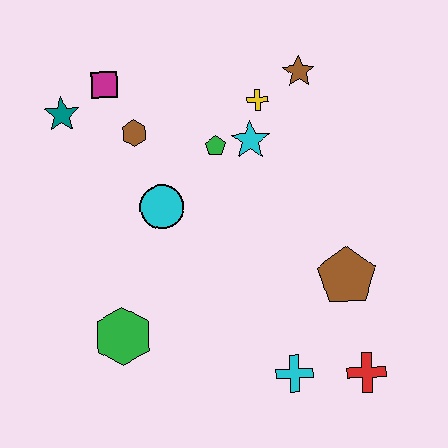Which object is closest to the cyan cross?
The red cross is closest to the cyan cross.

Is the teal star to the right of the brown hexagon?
No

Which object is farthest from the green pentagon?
The red cross is farthest from the green pentagon.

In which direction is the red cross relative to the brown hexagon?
The red cross is below the brown hexagon.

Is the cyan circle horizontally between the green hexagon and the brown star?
Yes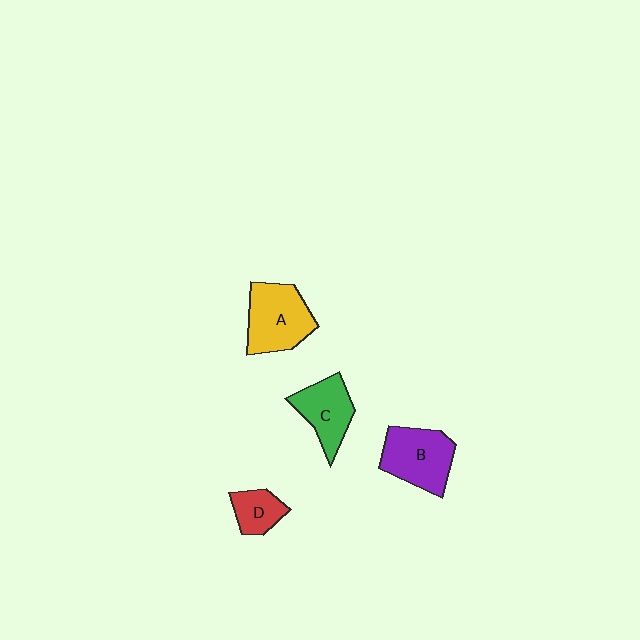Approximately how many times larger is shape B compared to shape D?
Approximately 1.9 times.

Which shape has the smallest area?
Shape D (red).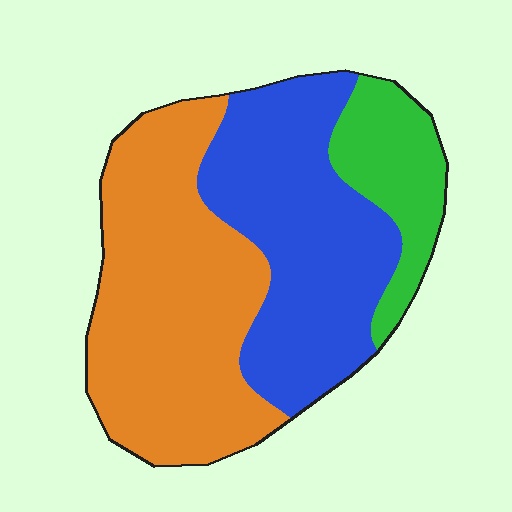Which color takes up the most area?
Orange, at roughly 45%.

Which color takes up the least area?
Green, at roughly 15%.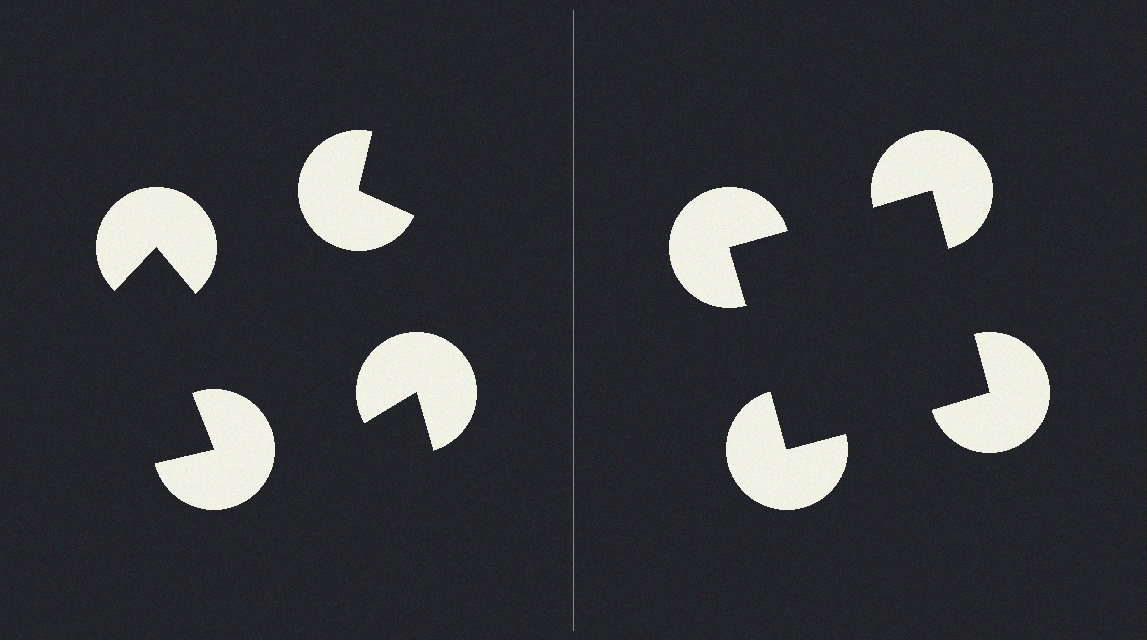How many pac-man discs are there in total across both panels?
8 — 4 on each side.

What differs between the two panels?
The pac-man discs are positioned identically on both sides; only the wedge orientations differ. On the right they align to a square; on the left they are misaligned.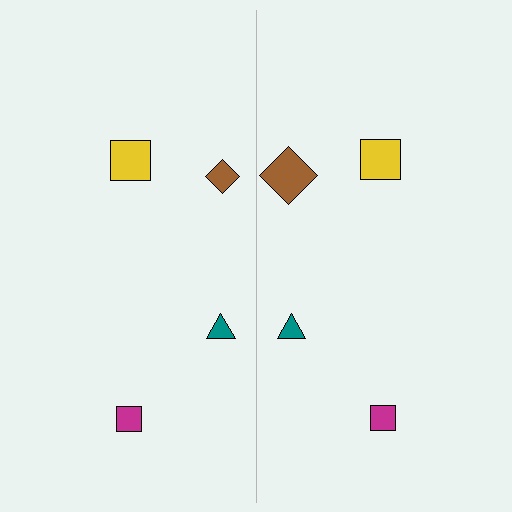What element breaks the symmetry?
The brown diamond on the right side has a different size than its mirror counterpart.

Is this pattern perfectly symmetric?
No, the pattern is not perfectly symmetric. The brown diamond on the right side has a different size than its mirror counterpart.